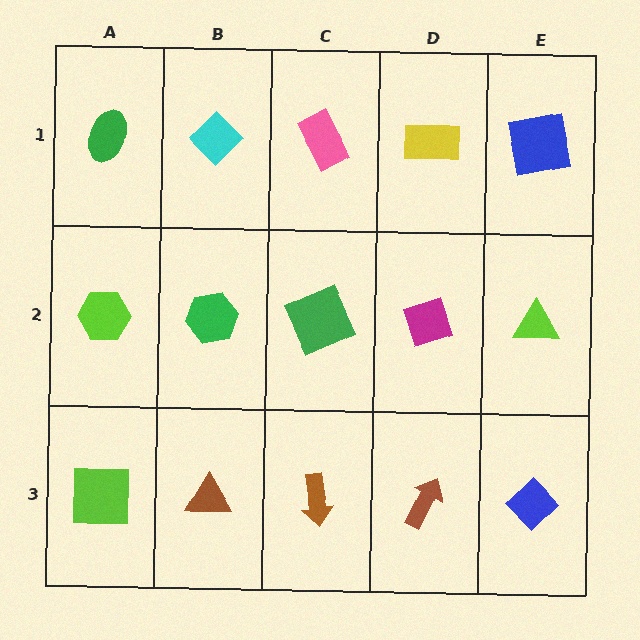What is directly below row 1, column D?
A magenta diamond.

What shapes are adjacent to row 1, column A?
A lime hexagon (row 2, column A), a cyan diamond (row 1, column B).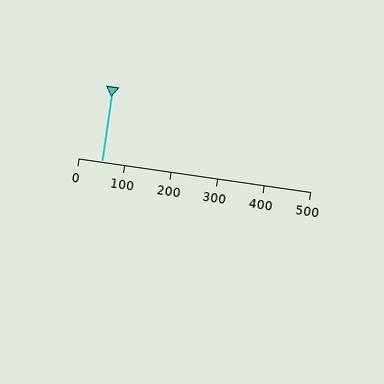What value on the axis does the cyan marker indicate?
The marker indicates approximately 50.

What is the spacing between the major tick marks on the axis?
The major ticks are spaced 100 apart.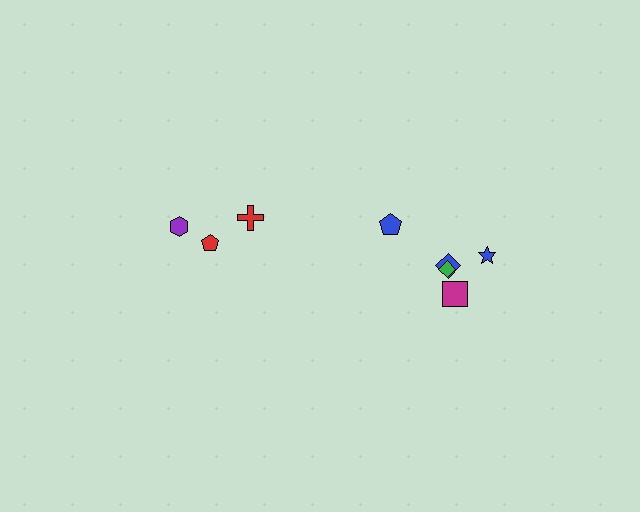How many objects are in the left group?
There are 3 objects.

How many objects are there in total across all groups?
There are 8 objects.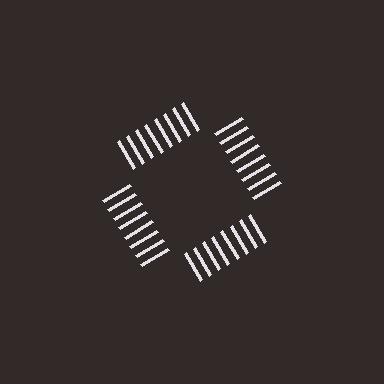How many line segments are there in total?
32 — 8 along each of the 4 edges.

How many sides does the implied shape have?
4 sides — the line-ends trace a square.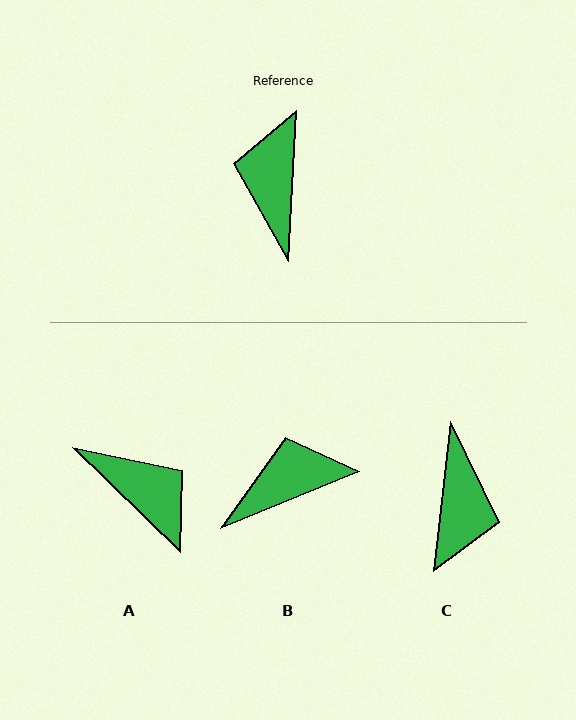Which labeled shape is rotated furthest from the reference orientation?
C, about 176 degrees away.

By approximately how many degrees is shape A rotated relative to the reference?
Approximately 131 degrees clockwise.